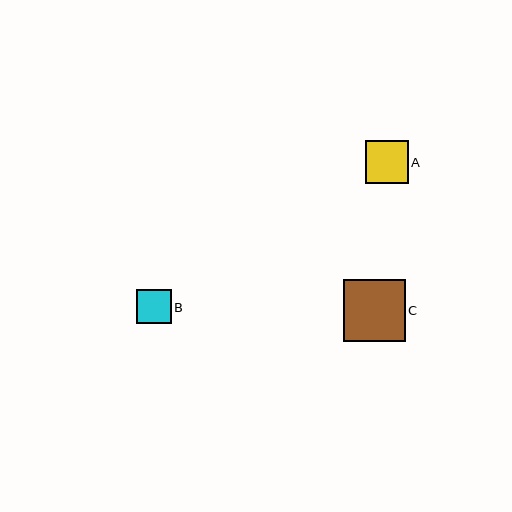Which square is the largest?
Square C is the largest with a size of approximately 62 pixels.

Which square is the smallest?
Square B is the smallest with a size of approximately 34 pixels.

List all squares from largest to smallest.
From largest to smallest: C, A, B.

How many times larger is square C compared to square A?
Square C is approximately 1.5 times the size of square A.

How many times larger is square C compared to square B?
Square C is approximately 1.8 times the size of square B.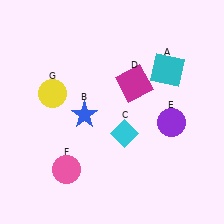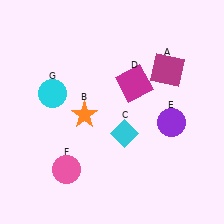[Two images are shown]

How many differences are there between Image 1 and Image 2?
There are 3 differences between the two images.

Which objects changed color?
A changed from cyan to magenta. B changed from blue to orange. G changed from yellow to cyan.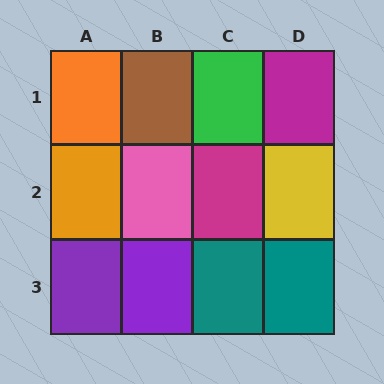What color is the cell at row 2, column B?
Pink.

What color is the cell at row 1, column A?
Orange.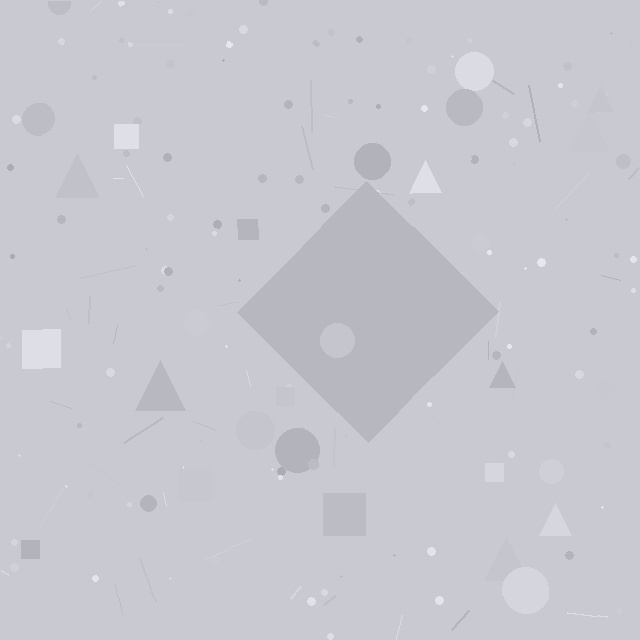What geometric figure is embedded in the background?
A diamond is embedded in the background.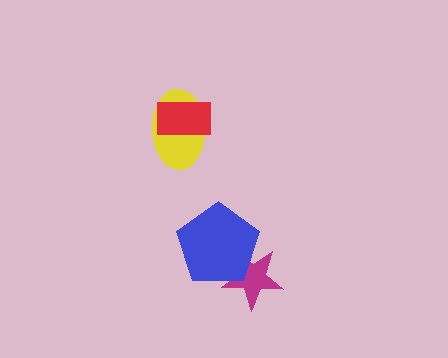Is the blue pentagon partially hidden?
No, no other shape covers it.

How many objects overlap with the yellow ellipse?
1 object overlaps with the yellow ellipse.